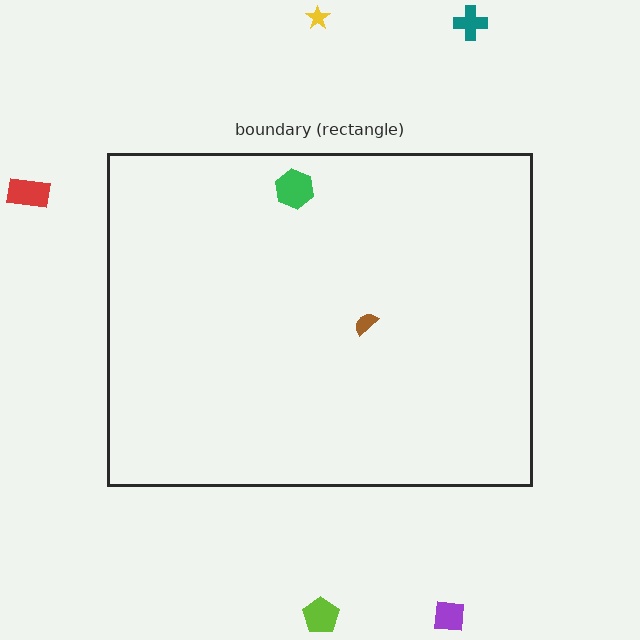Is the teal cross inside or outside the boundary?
Outside.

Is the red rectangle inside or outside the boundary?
Outside.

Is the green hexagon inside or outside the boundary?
Inside.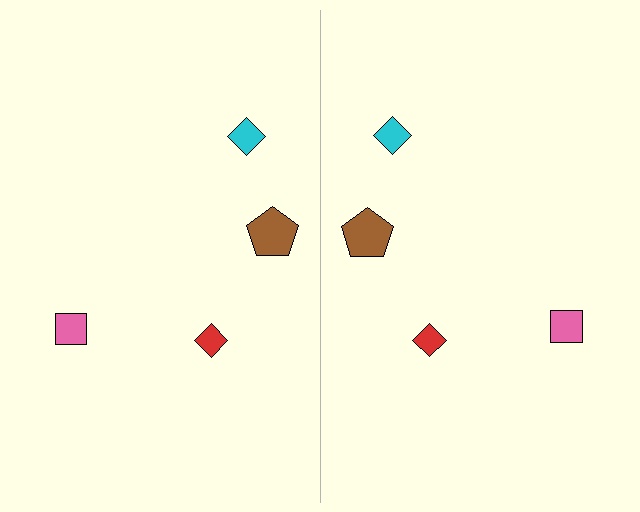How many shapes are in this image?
There are 8 shapes in this image.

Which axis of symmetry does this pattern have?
The pattern has a vertical axis of symmetry running through the center of the image.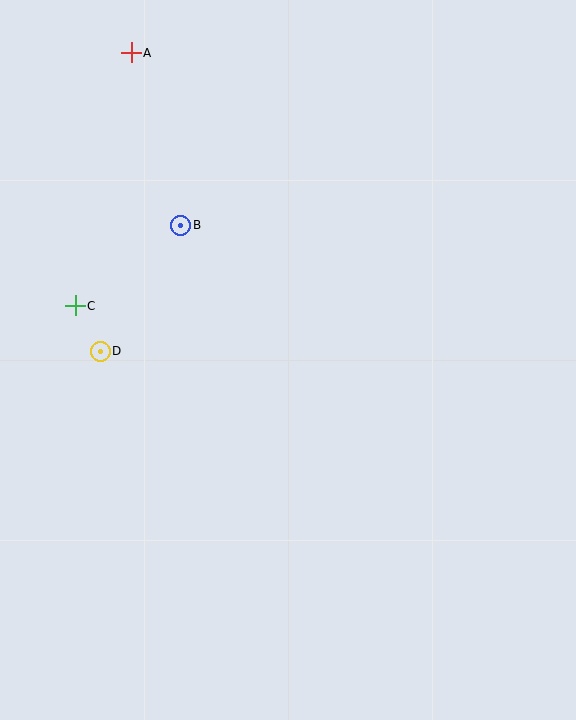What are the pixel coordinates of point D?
Point D is at (100, 351).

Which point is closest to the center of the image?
Point B at (181, 225) is closest to the center.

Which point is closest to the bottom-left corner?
Point D is closest to the bottom-left corner.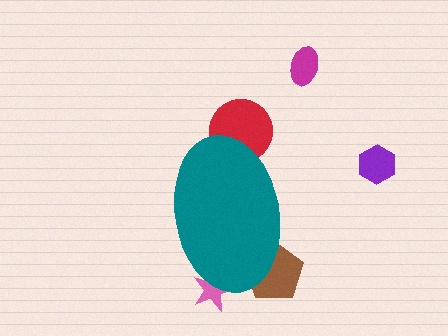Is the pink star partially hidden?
Yes, the pink star is partially hidden behind the teal ellipse.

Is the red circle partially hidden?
Yes, the red circle is partially hidden behind the teal ellipse.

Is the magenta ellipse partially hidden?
No, the magenta ellipse is fully visible.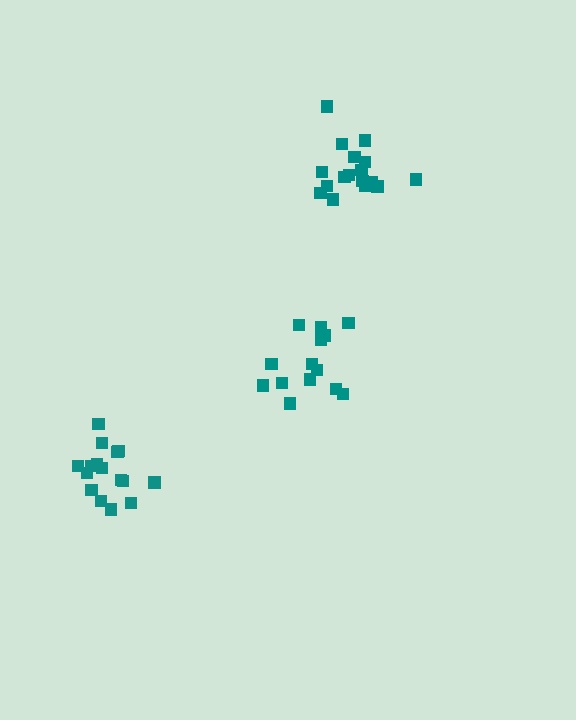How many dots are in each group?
Group 1: 17 dots, Group 2: 14 dots, Group 3: 16 dots (47 total).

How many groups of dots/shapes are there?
There are 3 groups.